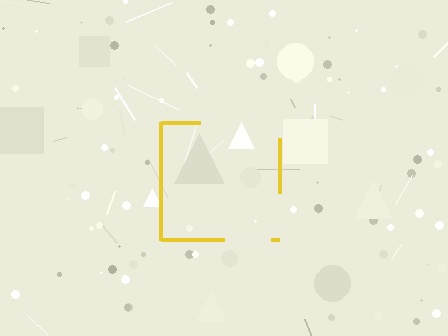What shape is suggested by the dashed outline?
The dashed outline suggests a square.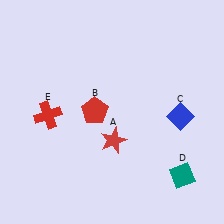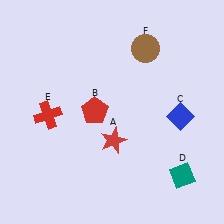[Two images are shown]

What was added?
A brown circle (F) was added in Image 2.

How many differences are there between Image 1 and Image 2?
There is 1 difference between the two images.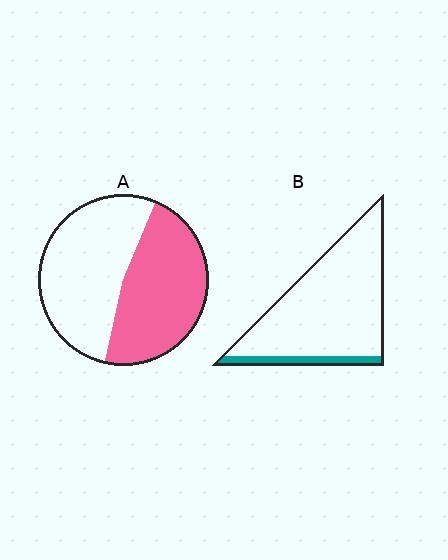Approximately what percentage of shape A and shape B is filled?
A is approximately 50% and B is approximately 10%.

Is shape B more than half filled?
No.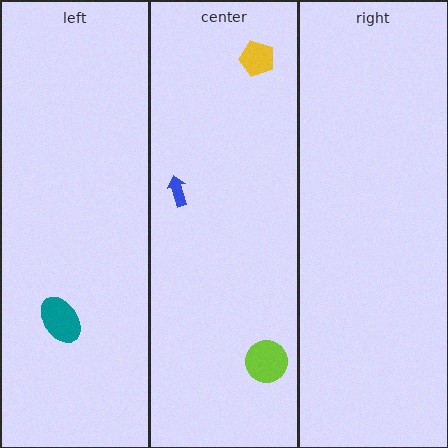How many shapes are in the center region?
3.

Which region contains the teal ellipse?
The left region.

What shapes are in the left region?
The teal ellipse.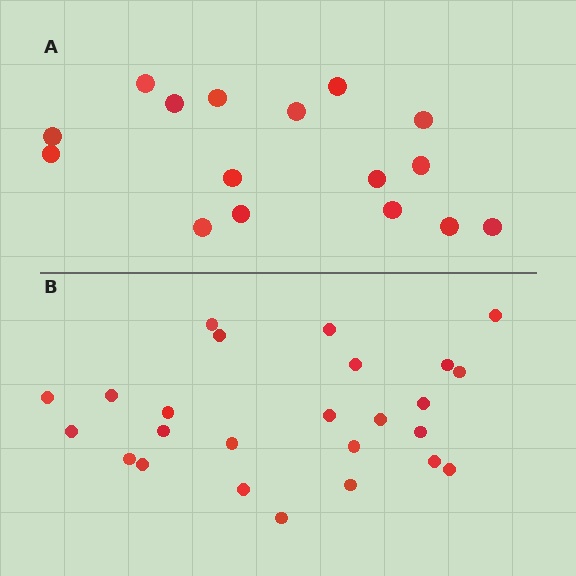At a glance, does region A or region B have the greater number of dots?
Region B (the bottom region) has more dots.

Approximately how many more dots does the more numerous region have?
Region B has roughly 8 or so more dots than region A.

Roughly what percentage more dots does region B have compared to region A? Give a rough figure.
About 55% more.